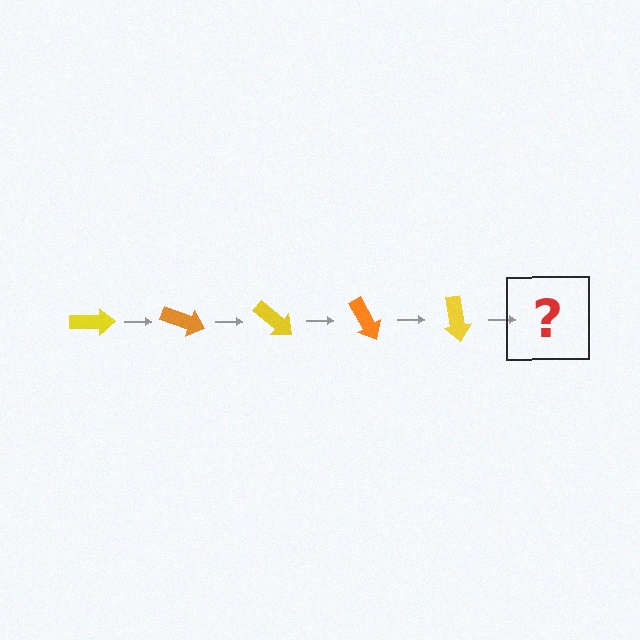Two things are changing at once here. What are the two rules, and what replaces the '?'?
The two rules are that it rotates 20 degrees each step and the color cycles through yellow and orange. The '?' should be an orange arrow, rotated 100 degrees from the start.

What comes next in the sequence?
The next element should be an orange arrow, rotated 100 degrees from the start.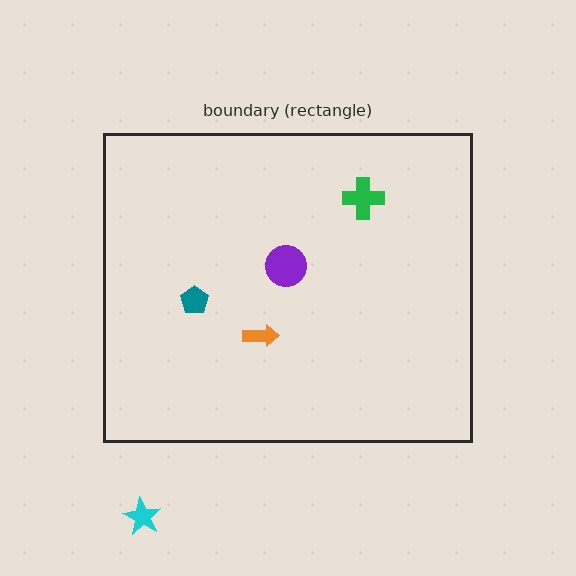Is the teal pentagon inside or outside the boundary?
Inside.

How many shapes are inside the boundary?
4 inside, 1 outside.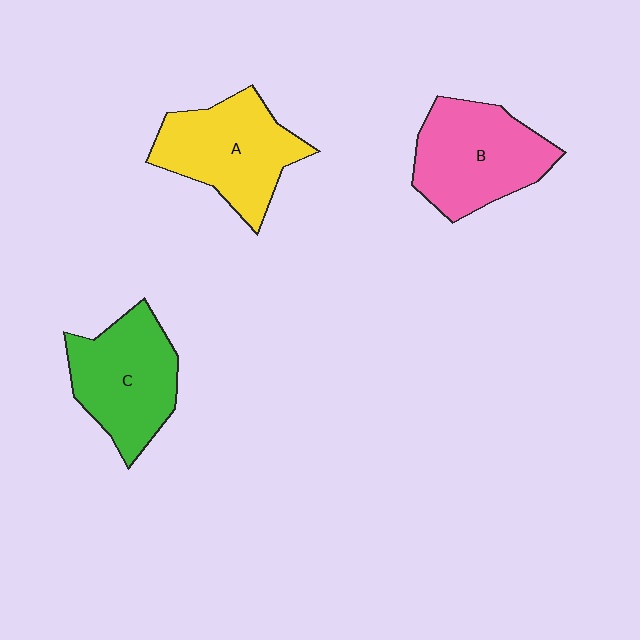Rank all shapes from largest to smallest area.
From largest to smallest: B (pink), A (yellow), C (green).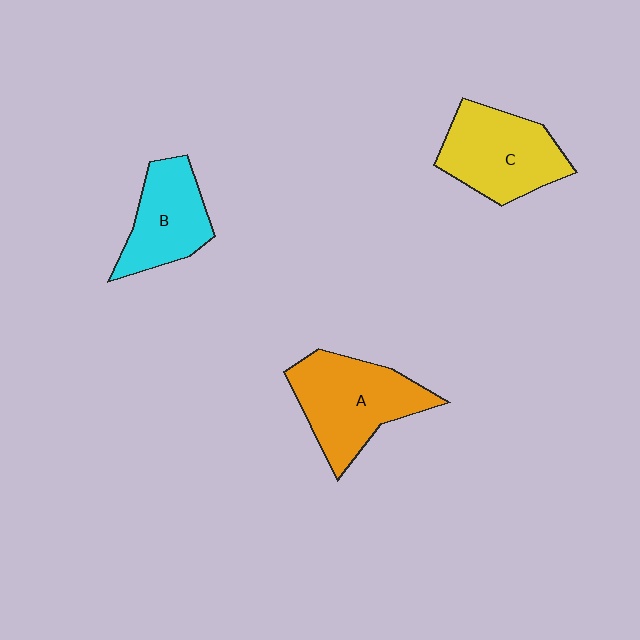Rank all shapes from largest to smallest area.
From largest to smallest: A (orange), C (yellow), B (cyan).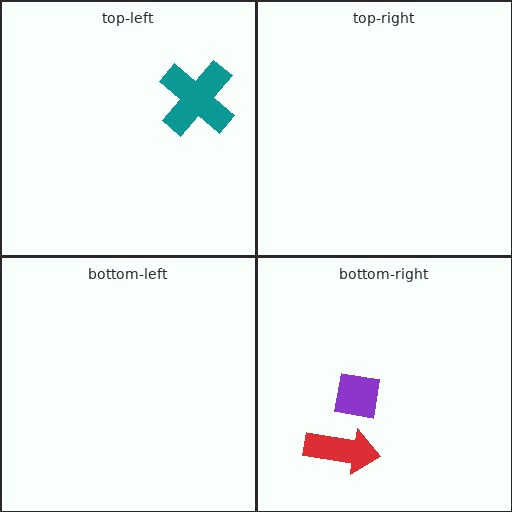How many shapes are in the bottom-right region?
2.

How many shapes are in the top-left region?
1.